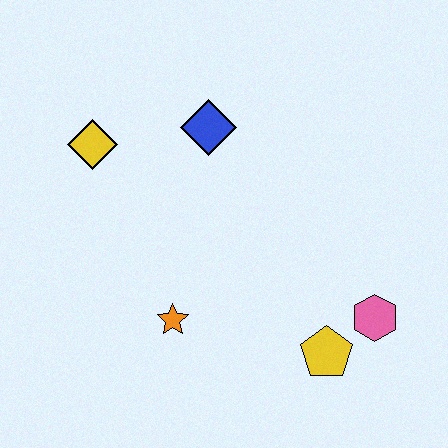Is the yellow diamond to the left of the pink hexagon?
Yes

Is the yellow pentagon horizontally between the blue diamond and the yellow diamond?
No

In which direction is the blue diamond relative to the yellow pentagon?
The blue diamond is above the yellow pentagon.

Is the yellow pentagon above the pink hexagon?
No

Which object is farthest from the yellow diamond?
The pink hexagon is farthest from the yellow diamond.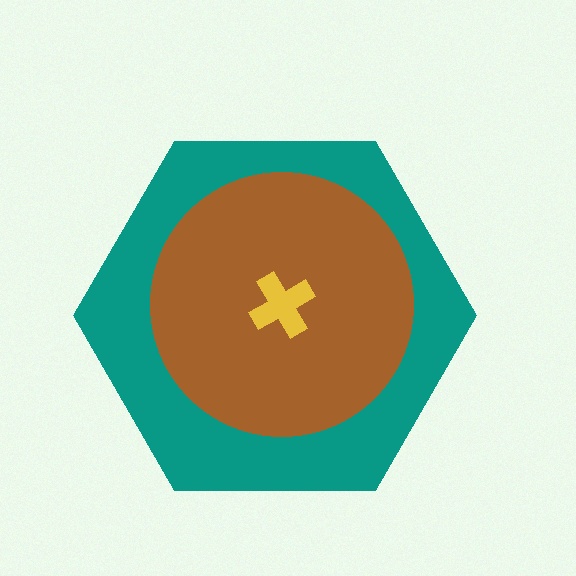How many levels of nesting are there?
3.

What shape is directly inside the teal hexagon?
The brown circle.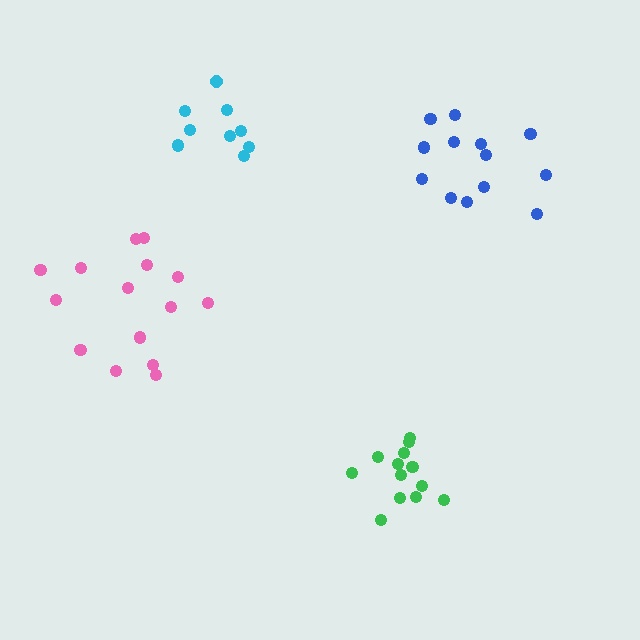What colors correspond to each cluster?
The clusters are colored: cyan, green, pink, blue.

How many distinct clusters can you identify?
There are 4 distinct clusters.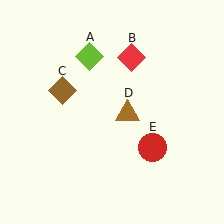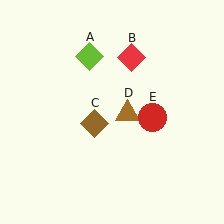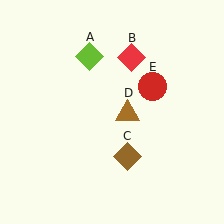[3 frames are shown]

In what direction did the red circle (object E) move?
The red circle (object E) moved up.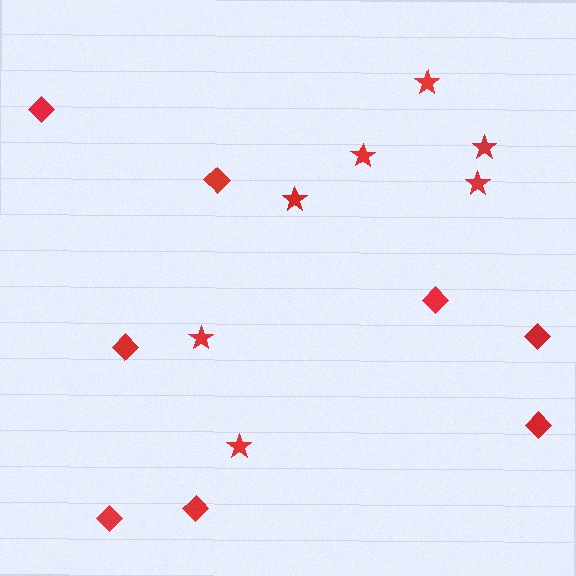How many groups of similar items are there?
There are 2 groups: one group of diamonds (8) and one group of stars (7).